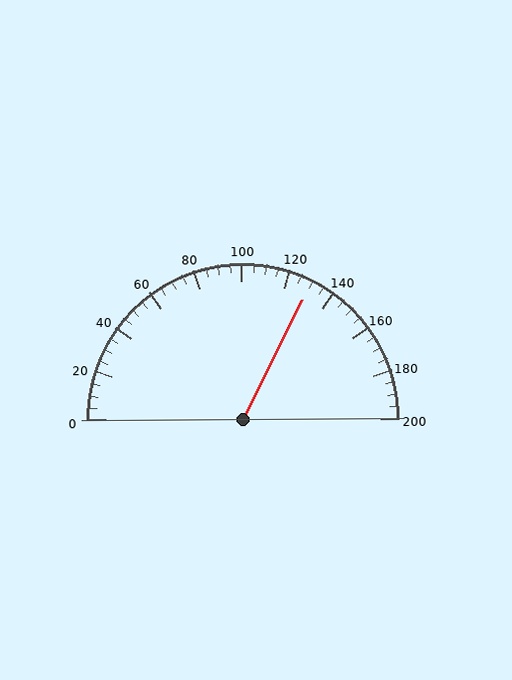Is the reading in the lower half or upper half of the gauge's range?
The reading is in the upper half of the range (0 to 200).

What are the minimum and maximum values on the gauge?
The gauge ranges from 0 to 200.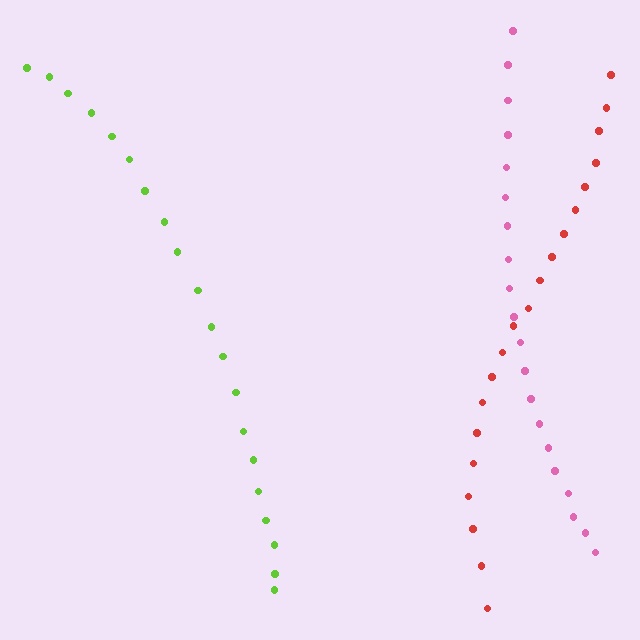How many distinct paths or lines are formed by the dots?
There are 3 distinct paths.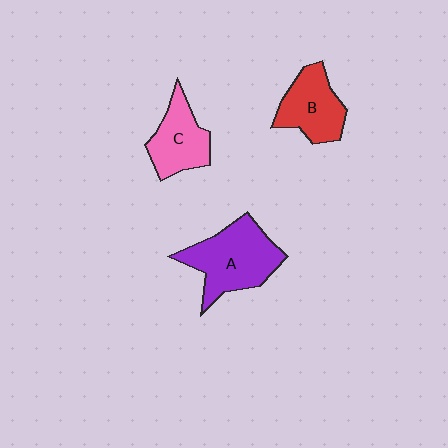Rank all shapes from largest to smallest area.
From largest to smallest: A (purple), B (red), C (pink).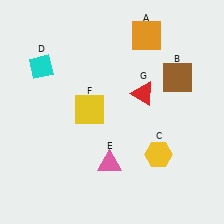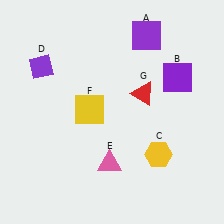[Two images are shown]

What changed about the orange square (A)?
In Image 1, A is orange. In Image 2, it changed to purple.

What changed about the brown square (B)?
In Image 1, B is brown. In Image 2, it changed to purple.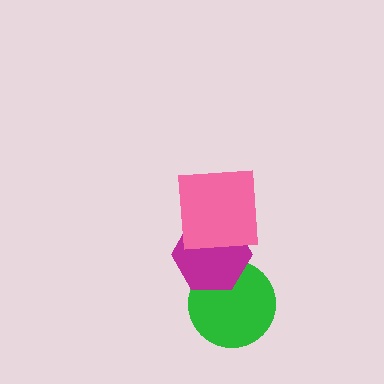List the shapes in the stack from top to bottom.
From top to bottom: the pink square, the magenta hexagon, the green circle.